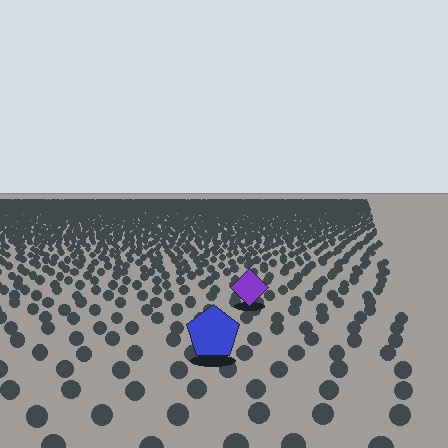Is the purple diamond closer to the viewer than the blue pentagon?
No. The blue pentagon is closer — you can tell from the texture gradient: the ground texture is coarser near it.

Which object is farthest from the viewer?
The purple diamond is farthest from the viewer. It appears smaller and the ground texture around it is denser.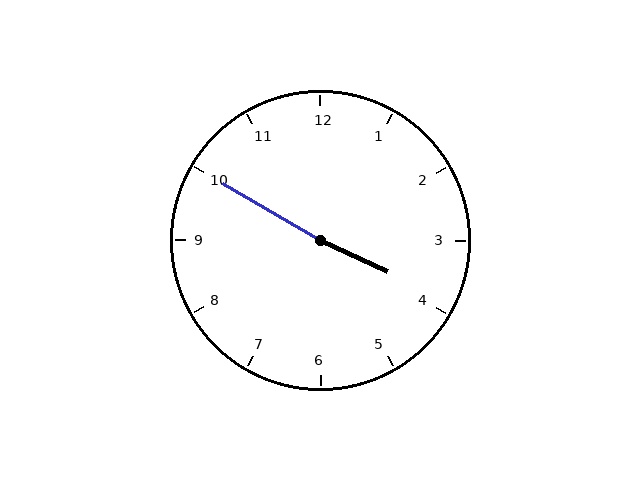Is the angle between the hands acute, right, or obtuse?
It is obtuse.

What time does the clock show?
3:50.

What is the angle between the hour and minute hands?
Approximately 175 degrees.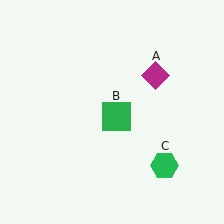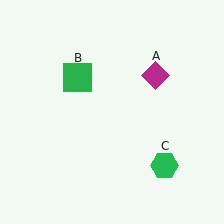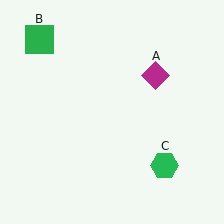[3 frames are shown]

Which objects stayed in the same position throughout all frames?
Magenta diamond (object A) and green hexagon (object C) remained stationary.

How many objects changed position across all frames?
1 object changed position: green square (object B).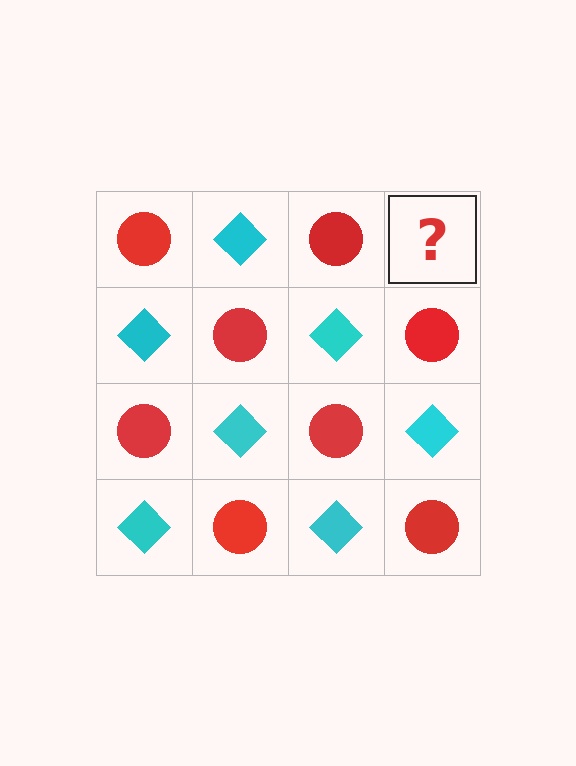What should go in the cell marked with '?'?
The missing cell should contain a cyan diamond.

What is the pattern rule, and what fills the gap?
The rule is that it alternates red circle and cyan diamond in a checkerboard pattern. The gap should be filled with a cyan diamond.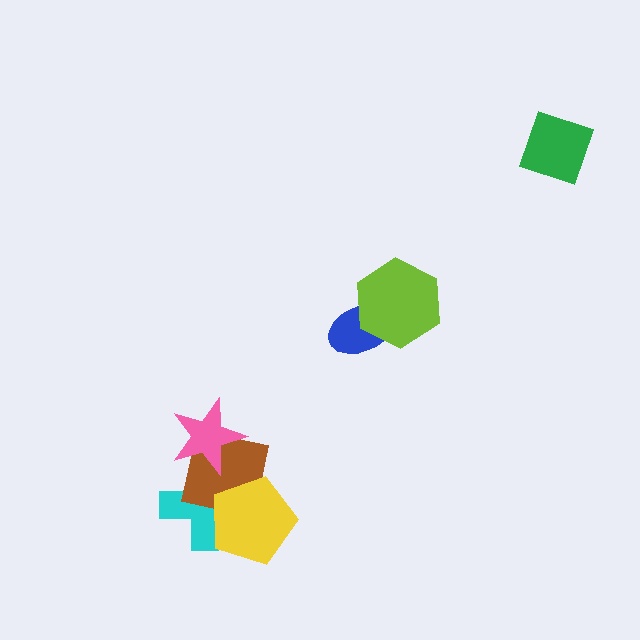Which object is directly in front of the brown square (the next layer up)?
The pink star is directly in front of the brown square.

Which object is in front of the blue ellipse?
The lime hexagon is in front of the blue ellipse.